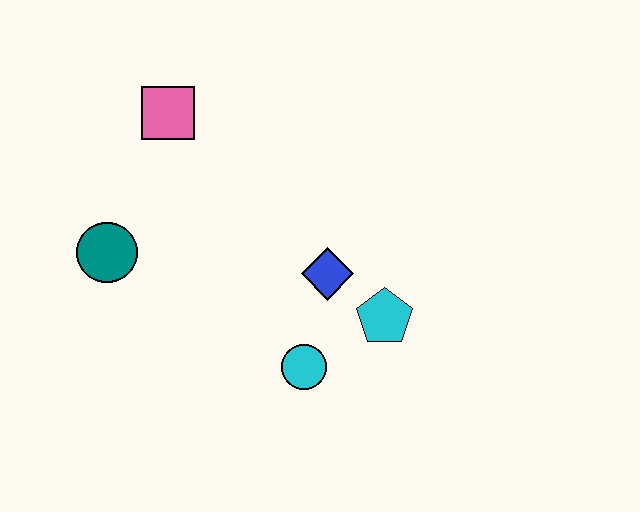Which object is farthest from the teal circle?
The cyan pentagon is farthest from the teal circle.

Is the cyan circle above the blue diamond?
No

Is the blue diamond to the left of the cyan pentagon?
Yes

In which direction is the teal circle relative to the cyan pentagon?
The teal circle is to the left of the cyan pentagon.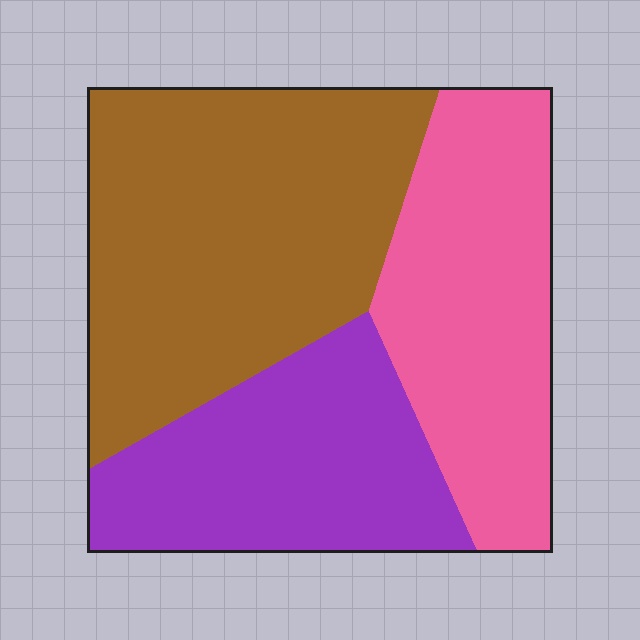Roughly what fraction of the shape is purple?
Purple takes up about one quarter (1/4) of the shape.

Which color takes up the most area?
Brown, at roughly 45%.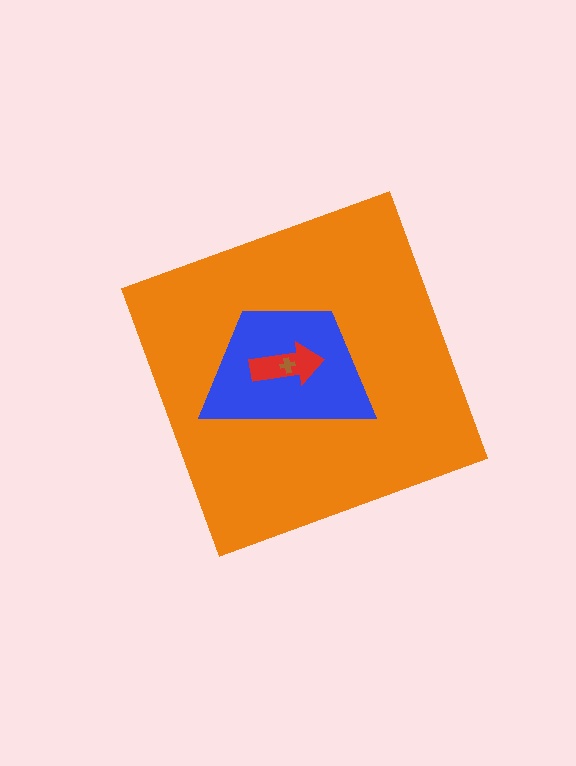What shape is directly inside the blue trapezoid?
The red arrow.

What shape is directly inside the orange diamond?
The blue trapezoid.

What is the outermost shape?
The orange diamond.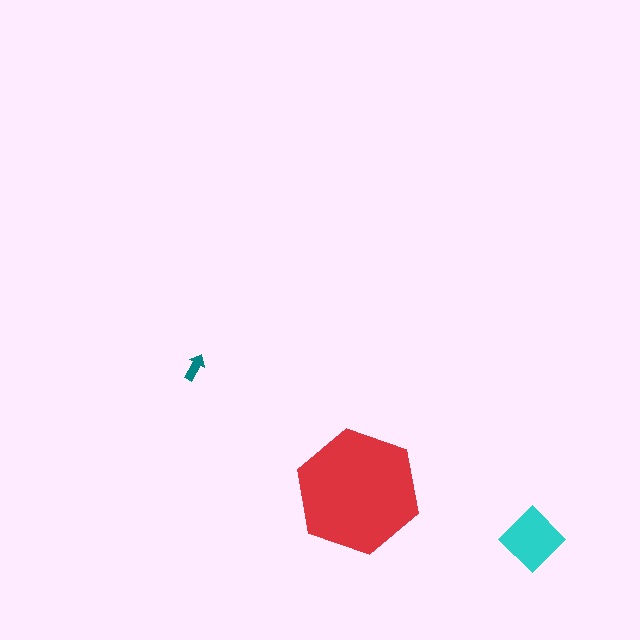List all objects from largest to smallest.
The red hexagon, the cyan diamond, the teal arrow.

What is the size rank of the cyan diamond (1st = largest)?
2nd.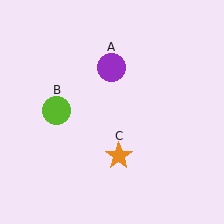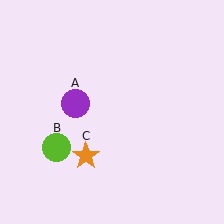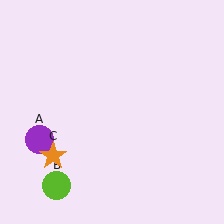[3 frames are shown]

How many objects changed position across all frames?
3 objects changed position: purple circle (object A), lime circle (object B), orange star (object C).